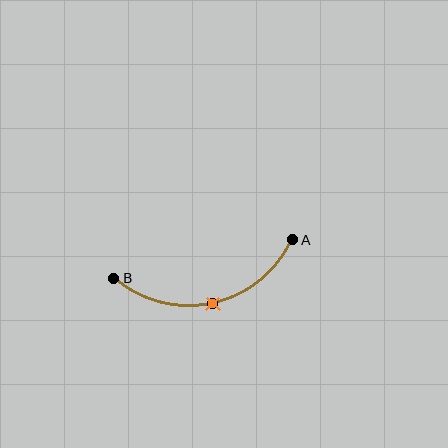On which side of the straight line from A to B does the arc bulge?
The arc bulges below the straight line connecting A and B.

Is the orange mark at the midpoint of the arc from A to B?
Yes. The orange mark lies on the arc at equal arc-length from both A and B — it is the arc midpoint.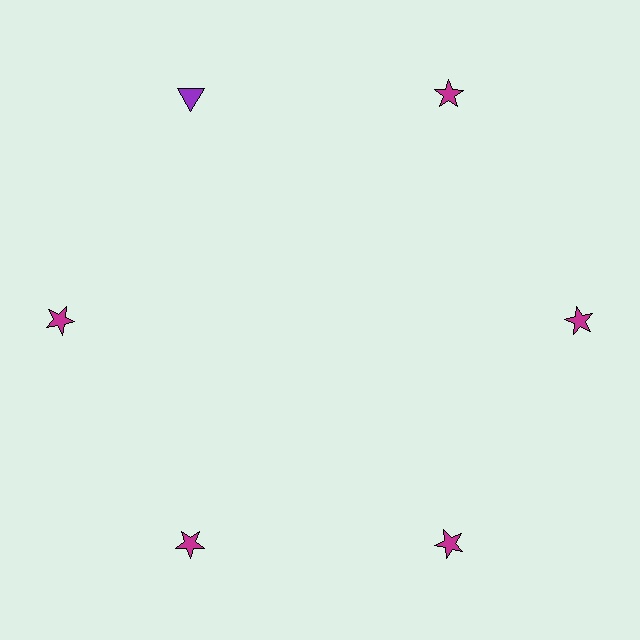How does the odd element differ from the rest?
It differs in both color (purple instead of magenta) and shape (triangle instead of star).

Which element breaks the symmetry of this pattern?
The purple triangle at roughly the 11 o'clock position breaks the symmetry. All other shapes are magenta stars.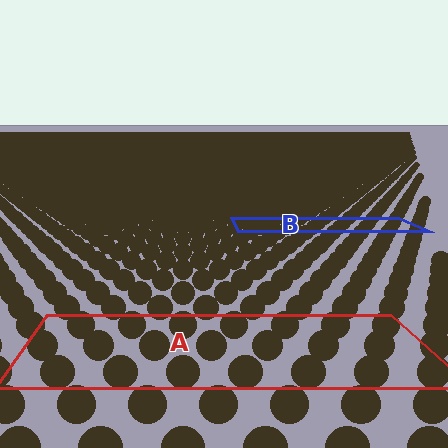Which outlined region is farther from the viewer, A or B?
Region B is farther from the viewer — the texture elements inside it appear smaller and more densely packed.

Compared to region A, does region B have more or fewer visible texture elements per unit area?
Region B has more texture elements per unit area — they are packed more densely because it is farther away.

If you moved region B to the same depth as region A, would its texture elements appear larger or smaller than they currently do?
They would appear larger. At a closer depth, the same texture elements are projected at a bigger on-screen size.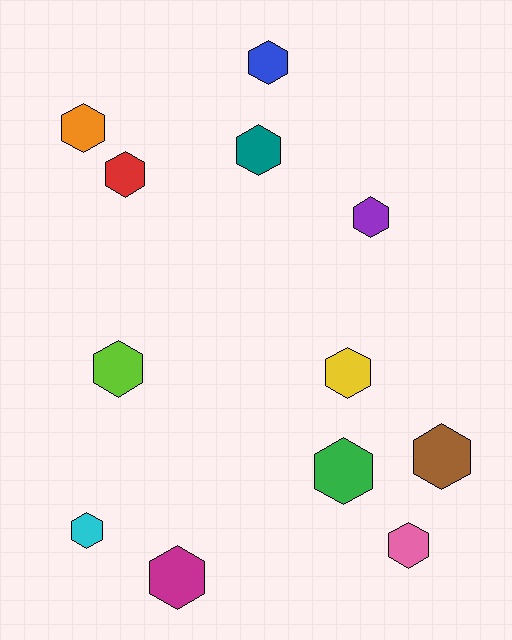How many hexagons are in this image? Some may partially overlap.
There are 12 hexagons.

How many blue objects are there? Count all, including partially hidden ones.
There is 1 blue object.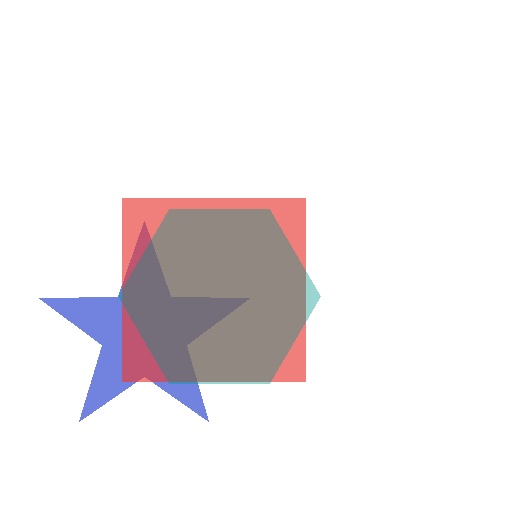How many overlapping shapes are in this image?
There are 3 overlapping shapes in the image.